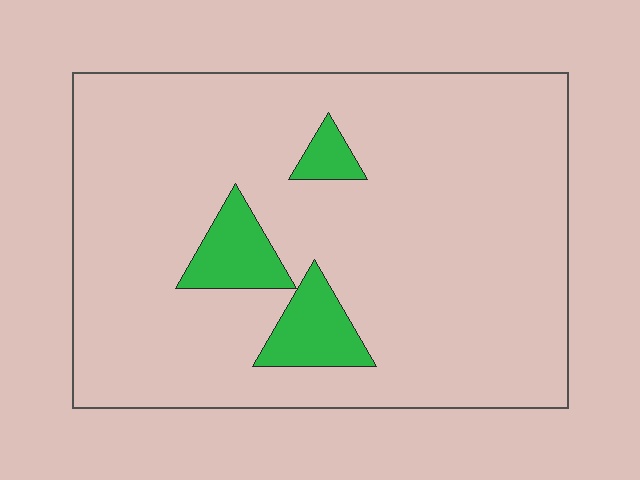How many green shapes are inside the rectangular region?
3.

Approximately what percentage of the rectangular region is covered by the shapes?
Approximately 10%.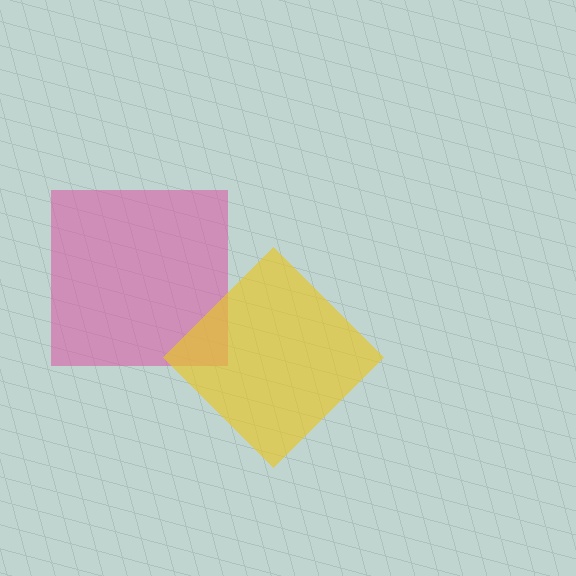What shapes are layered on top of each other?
The layered shapes are: a pink square, a yellow diamond.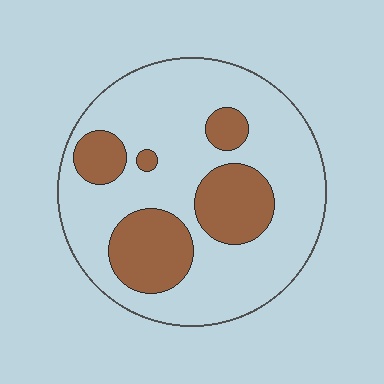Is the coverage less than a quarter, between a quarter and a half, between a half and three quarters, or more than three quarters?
Between a quarter and a half.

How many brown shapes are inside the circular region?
5.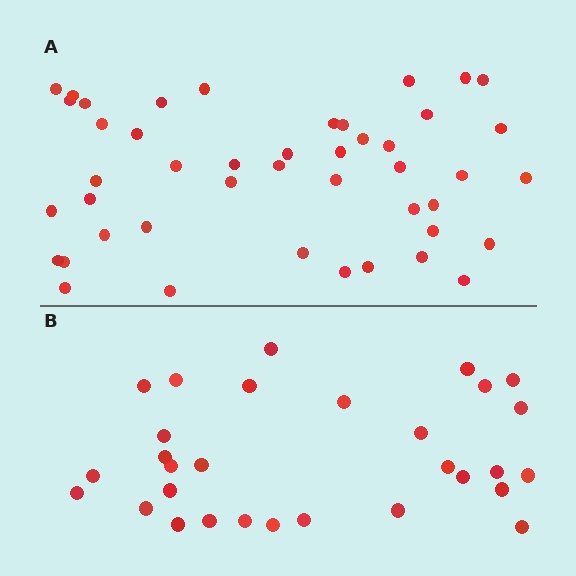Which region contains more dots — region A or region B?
Region A (the top region) has more dots.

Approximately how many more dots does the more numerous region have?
Region A has approximately 15 more dots than region B.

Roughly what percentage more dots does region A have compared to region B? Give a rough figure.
About 50% more.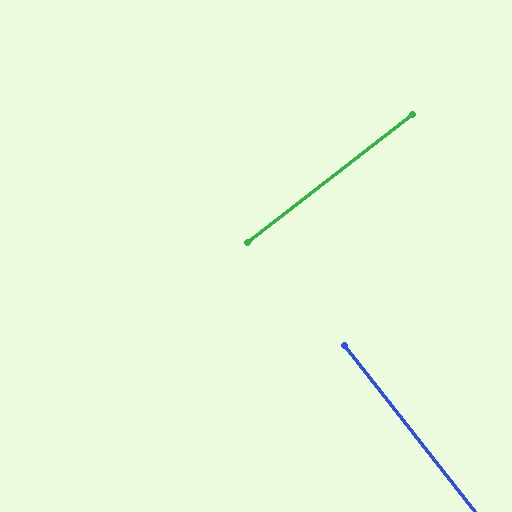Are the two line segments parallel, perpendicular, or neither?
Perpendicular — they meet at approximately 90°.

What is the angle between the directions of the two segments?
Approximately 90 degrees.